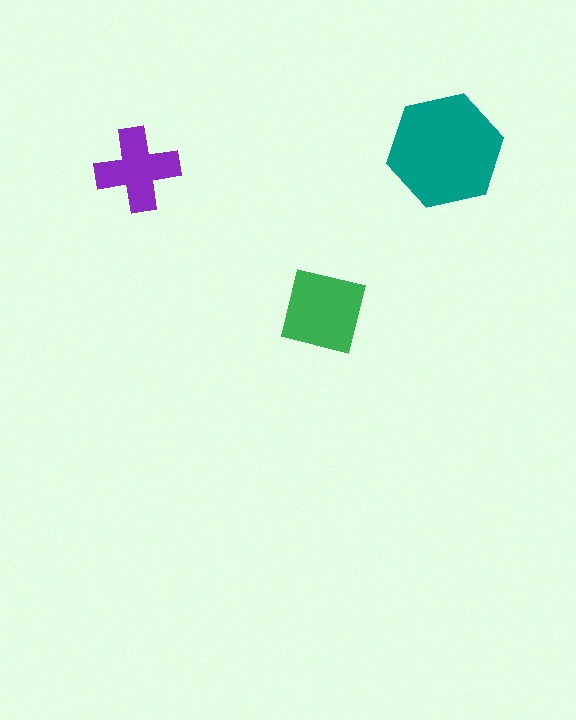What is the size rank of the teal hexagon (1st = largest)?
1st.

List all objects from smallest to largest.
The purple cross, the green square, the teal hexagon.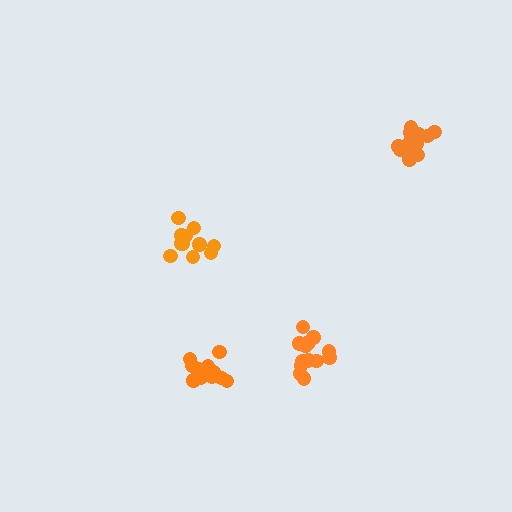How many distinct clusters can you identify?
There are 4 distinct clusters.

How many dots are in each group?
Group 1: 15 dots, Group 2: 11 dots, Group 3: 12 dots, Group 4: 14 dots (52 total).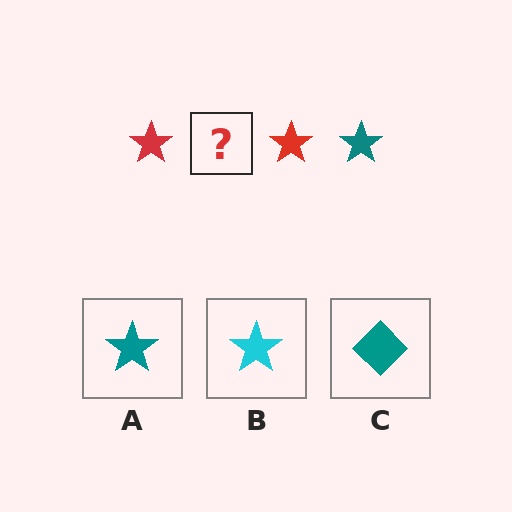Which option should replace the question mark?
Option A.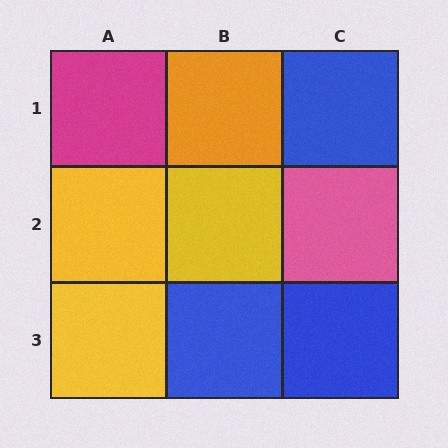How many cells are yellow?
3 cells are yellow.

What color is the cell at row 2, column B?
Yellow.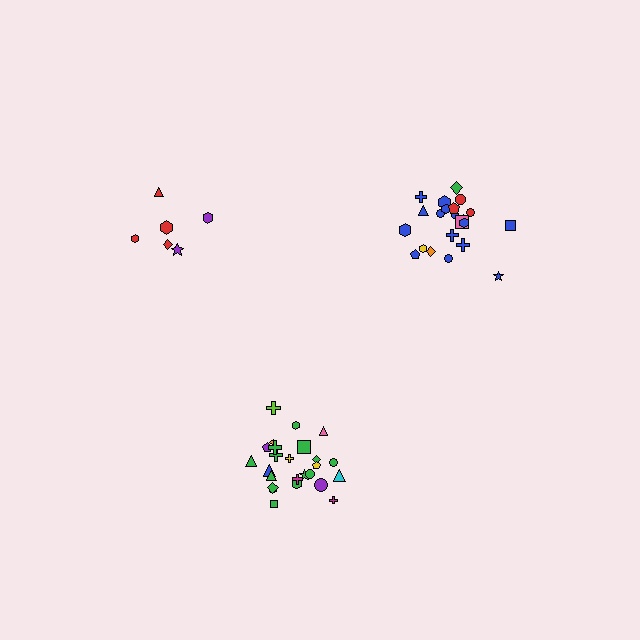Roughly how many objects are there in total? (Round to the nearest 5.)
Roughly 55 objects in total.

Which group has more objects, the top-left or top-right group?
The top-right group.